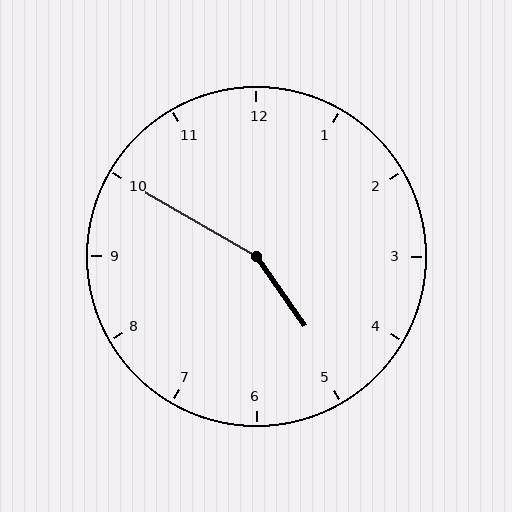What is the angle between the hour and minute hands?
Approximately 155 degrees.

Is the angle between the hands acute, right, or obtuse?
It is obtuse.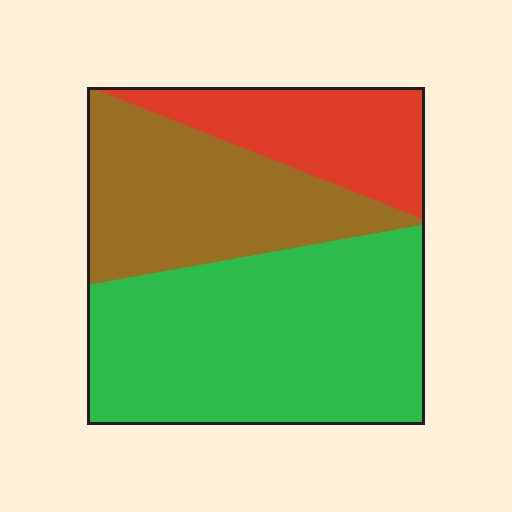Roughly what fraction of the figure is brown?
Brown takes up about one third (1/3) of the figure.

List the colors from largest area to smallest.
From largest to smallest: green, brown, red.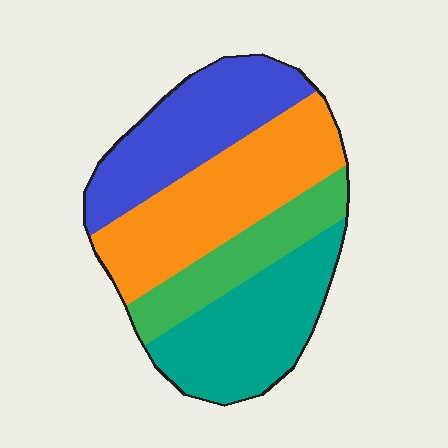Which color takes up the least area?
Green, at roughly 15%.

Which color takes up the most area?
Orange, at roughly 30%.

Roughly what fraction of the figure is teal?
Teal covers 26% of the figure.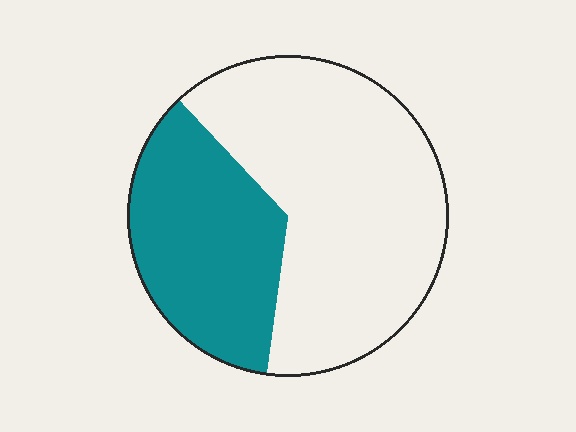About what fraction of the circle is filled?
About three eighths (3/8).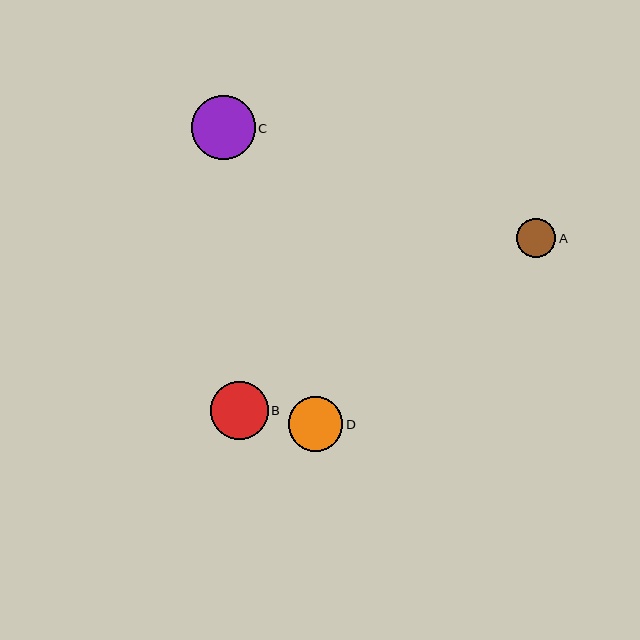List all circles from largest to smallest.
From largest to smallest: C, B, D, A.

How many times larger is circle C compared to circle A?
Circle C is approximately 1.6 times the size of circle A.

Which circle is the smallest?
Circle A is the smallest with a size of approximately 39 pixels.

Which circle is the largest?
Circle C is the largest with a size of approximately 64 pixels.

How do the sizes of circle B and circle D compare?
Circle B and circle D are approximately the same size.